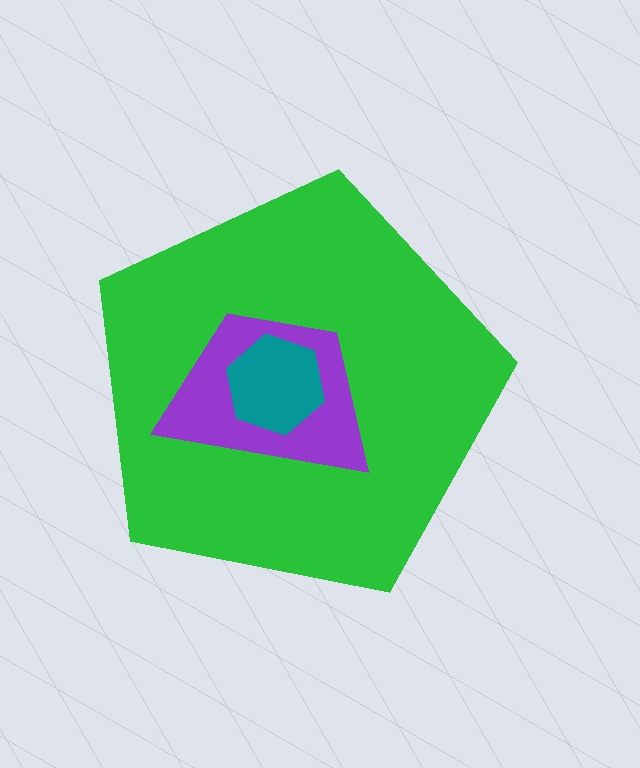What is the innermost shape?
The teal hexagon.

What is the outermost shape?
The green pentagon.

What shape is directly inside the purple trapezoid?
The teal hexagon.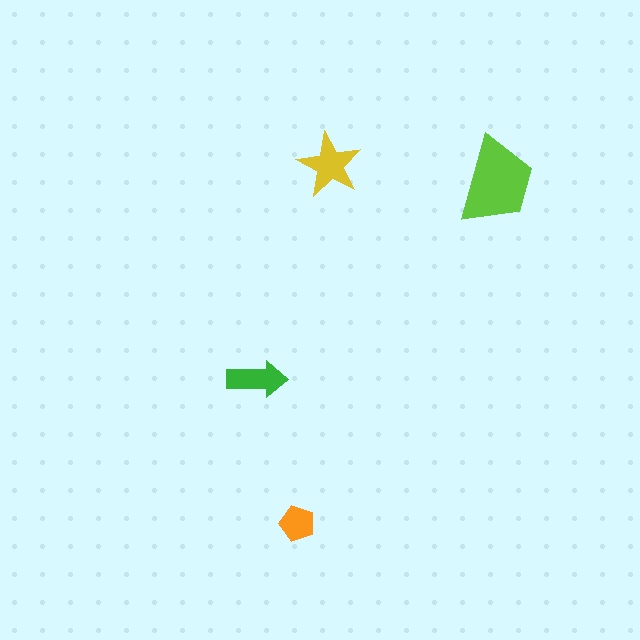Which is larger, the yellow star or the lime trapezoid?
The lime trapezoid.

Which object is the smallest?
The orange pentagon.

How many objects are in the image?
There are 4 objects in the image.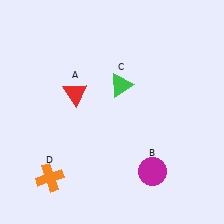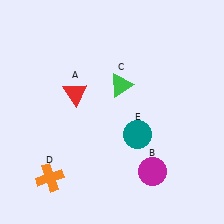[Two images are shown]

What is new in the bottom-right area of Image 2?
A teal circle (E) was added in the bottom-right area of Image 2.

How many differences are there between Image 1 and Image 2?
There is 1 difference between the two images.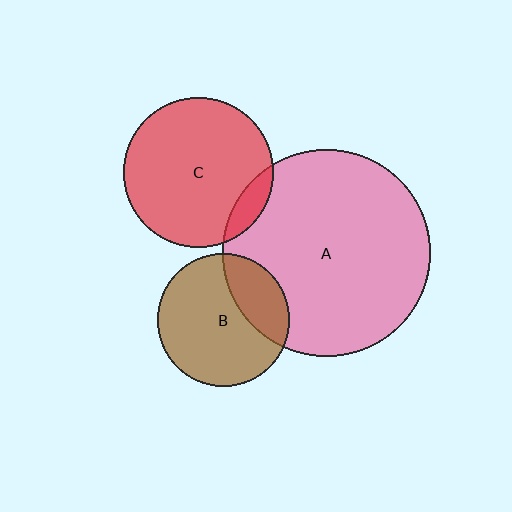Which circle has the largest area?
Circle A (pink).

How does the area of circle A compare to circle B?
Approximately 2.4 times.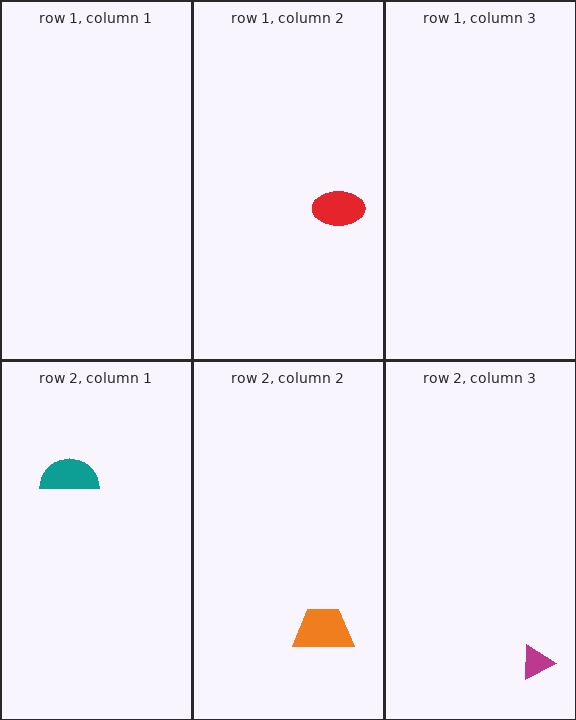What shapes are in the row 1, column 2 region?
The red ellipse.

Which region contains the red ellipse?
The row 1, column 2 region.